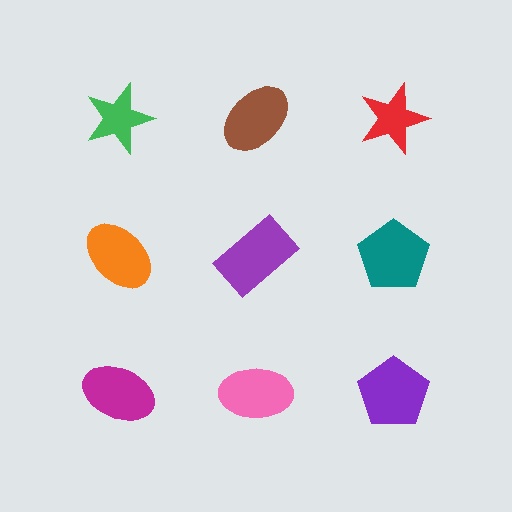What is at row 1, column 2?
A brown ellipse.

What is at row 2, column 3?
A teal pentagon.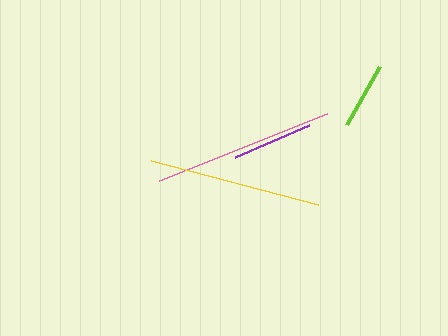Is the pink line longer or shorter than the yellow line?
The pink line is longer than the yellow line.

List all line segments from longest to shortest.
From longest to shortest: pink, yellow, purple, lime.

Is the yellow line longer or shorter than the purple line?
The yellow line is longer than the purple line.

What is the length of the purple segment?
The purple segment is approximately 80 pixels long.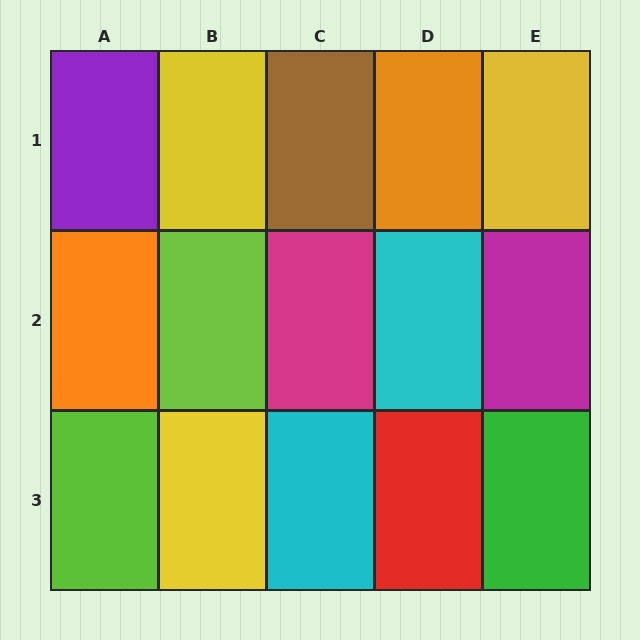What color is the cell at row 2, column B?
Lime.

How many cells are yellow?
3 cells are yellow.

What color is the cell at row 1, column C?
Brown.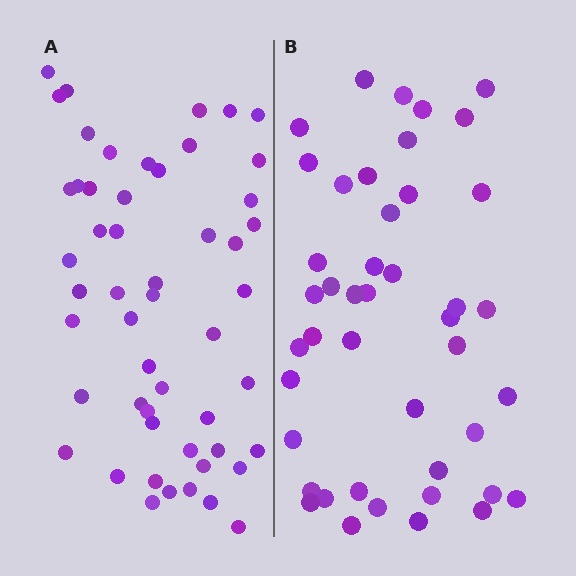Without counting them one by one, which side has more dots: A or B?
Region A (the left region) has more dots.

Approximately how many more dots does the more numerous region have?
Region A has roughly 8 or so more dots than region B.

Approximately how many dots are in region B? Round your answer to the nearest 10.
About 40 dots. (The exact count is 44, which rounds to 40.)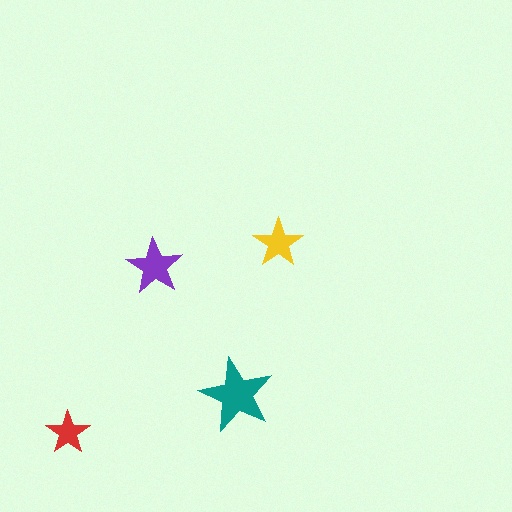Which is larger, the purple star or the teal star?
The teal one.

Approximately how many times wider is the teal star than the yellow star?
About 1.5 times wider.